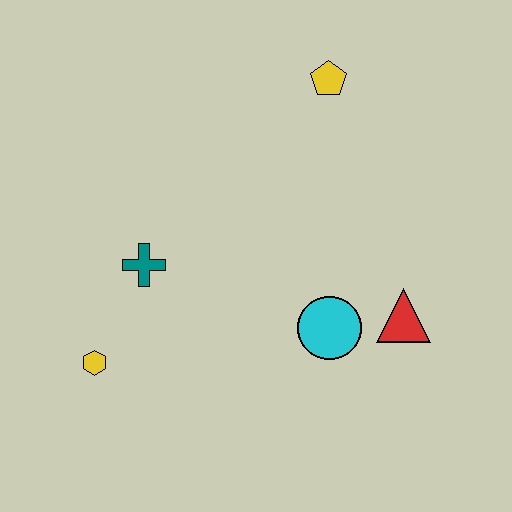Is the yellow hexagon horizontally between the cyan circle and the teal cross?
No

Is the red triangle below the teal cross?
Yes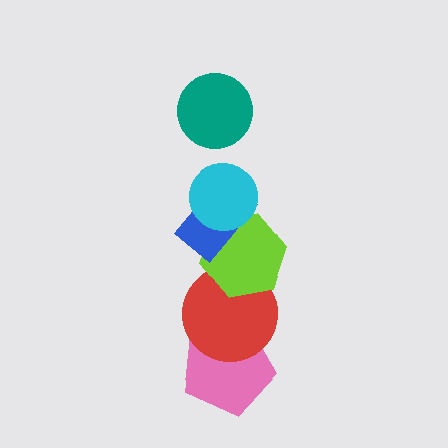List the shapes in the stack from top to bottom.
From top to bottom: the teal circle, the cyan circle, the blue rectangle, the lime hexagon, the red circle, the pink pentagon.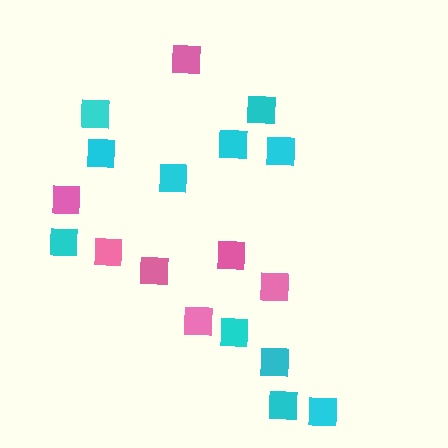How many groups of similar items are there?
There are 2 groups: one group of pink squares (7) and one group of cyan squares (11).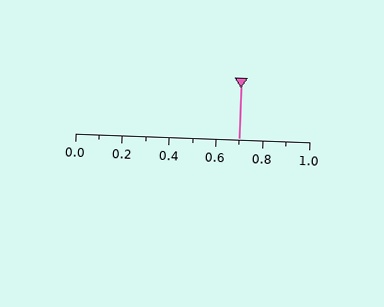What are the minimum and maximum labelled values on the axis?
The axis runs from 0.0 to 1.0.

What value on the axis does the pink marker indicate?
The marker indicates approximately 0.7.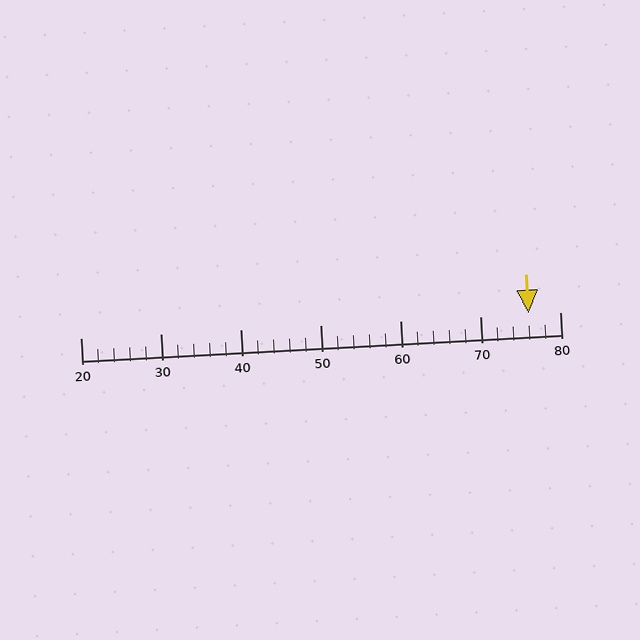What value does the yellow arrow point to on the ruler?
The yellow arrow points to approximately 76.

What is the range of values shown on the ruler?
The ruler shows values from 20 to 80.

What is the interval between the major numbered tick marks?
The major tick marks are spaced 10 units apart.